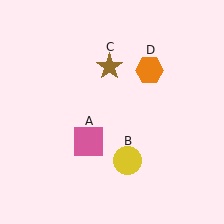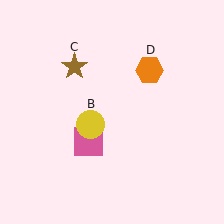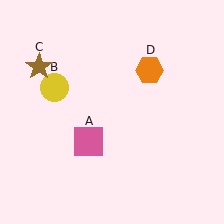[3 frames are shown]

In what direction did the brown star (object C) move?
The brown star (object C) moved left.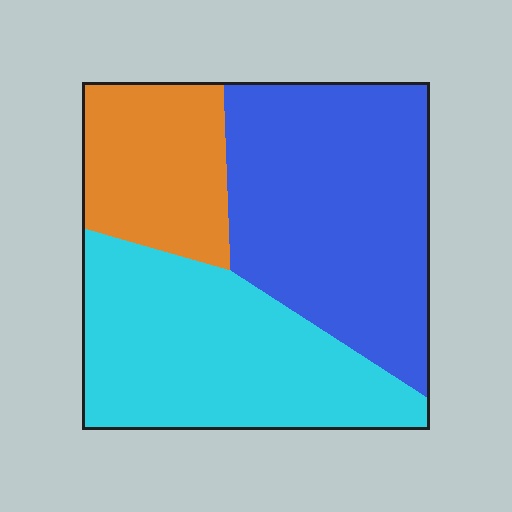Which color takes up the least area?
Orange, at roughly 20%.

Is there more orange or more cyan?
Cyan.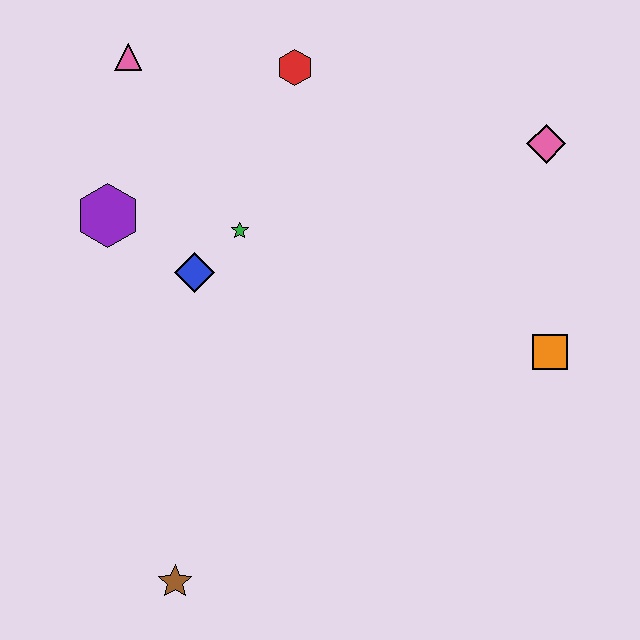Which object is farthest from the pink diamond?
The brown star is farthest from the pink diamond.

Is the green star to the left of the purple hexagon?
No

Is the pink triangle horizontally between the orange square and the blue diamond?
No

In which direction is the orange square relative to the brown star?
The orange square is to the right of the brown star.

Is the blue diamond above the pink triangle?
No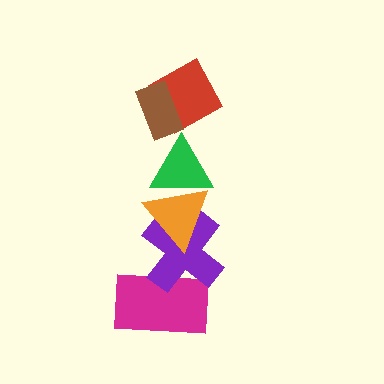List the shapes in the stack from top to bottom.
From top to bottom: the brown rectangle, the red diamond, the green triangle, the orange triangle, the purple cross, the magenta rectangle.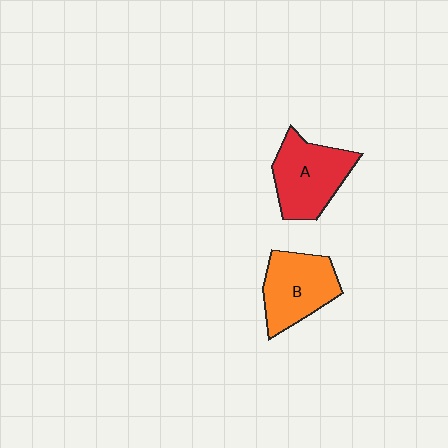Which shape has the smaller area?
Shape B (orange).